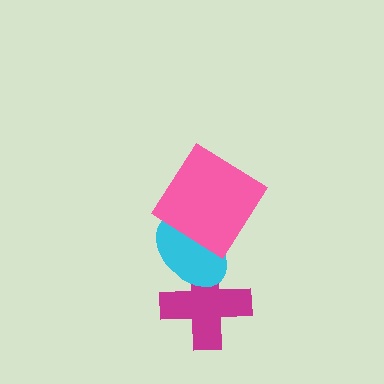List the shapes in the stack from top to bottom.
From top to bottom: the pink diamond, the cyan ellipse, the magenta cross.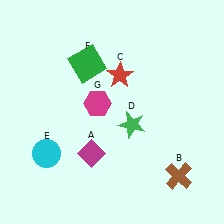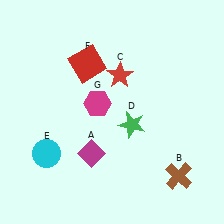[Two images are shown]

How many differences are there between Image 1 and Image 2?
There is 1 difference between the two images.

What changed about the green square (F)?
In Image 1, F is green. In Image 2, it changed to red.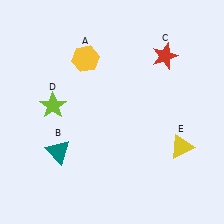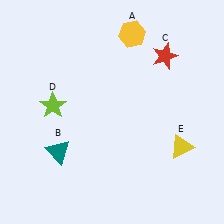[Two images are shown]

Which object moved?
The yellow hexagon (A) moved right.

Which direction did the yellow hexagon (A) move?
The yellow hexagon (A) moved right.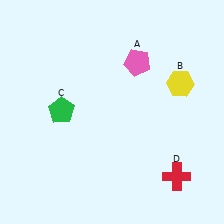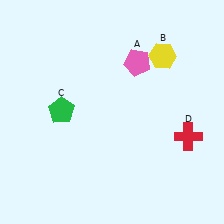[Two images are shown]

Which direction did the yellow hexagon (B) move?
The yellow hexagon (B) moved up.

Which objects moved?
The objects that moved are: the yellow hexagon (B), the red cross (D).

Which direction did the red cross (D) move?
The red cross (D) moved up.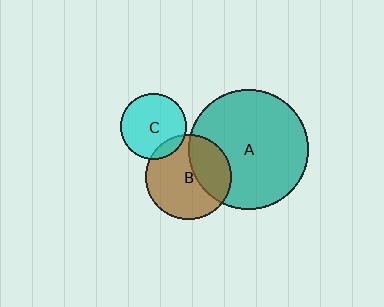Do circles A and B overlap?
Yes.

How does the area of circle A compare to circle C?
Approximately 3.3 times.